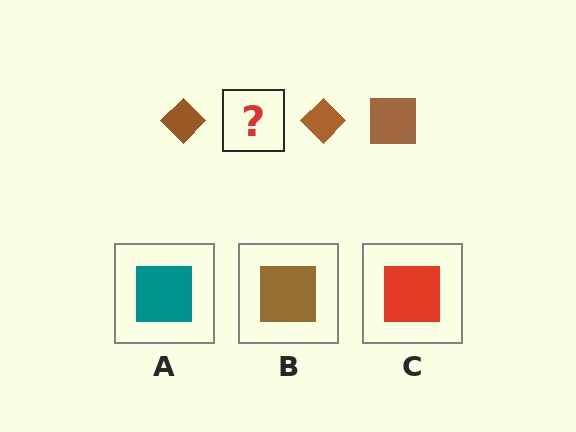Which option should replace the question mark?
Option B.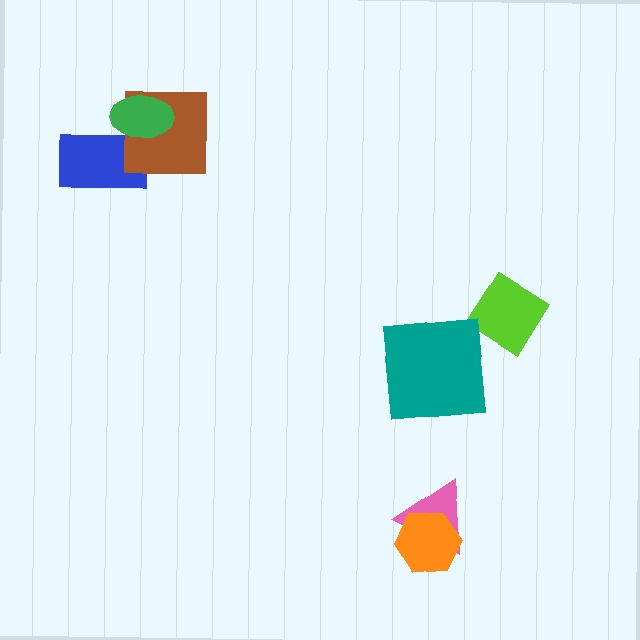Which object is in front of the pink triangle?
The orange hexagon is in front of the pink triangle.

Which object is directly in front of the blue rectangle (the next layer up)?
The brown square is directly in front of the blue rectangle.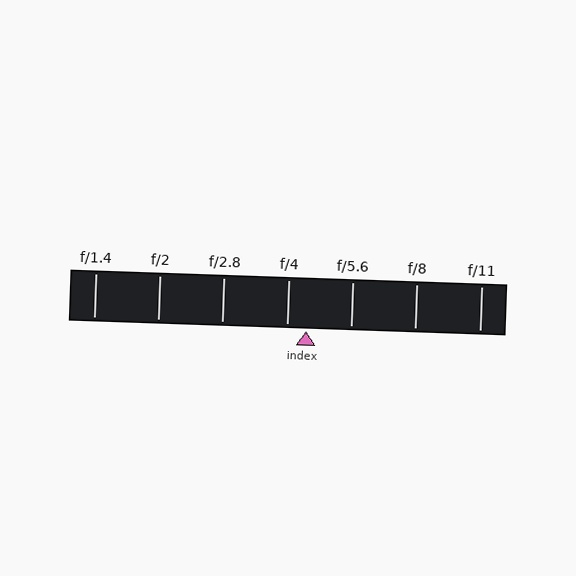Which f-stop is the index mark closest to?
The index mark is closest to f/4.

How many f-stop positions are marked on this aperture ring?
There are 7 f-stop positions marked.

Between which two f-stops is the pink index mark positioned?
The index mark is between f/4 and f/5.6.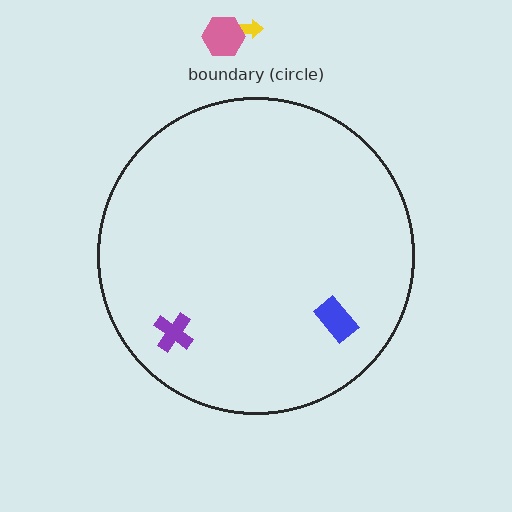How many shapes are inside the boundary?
2 inside, 2 outside.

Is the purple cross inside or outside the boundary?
Inside.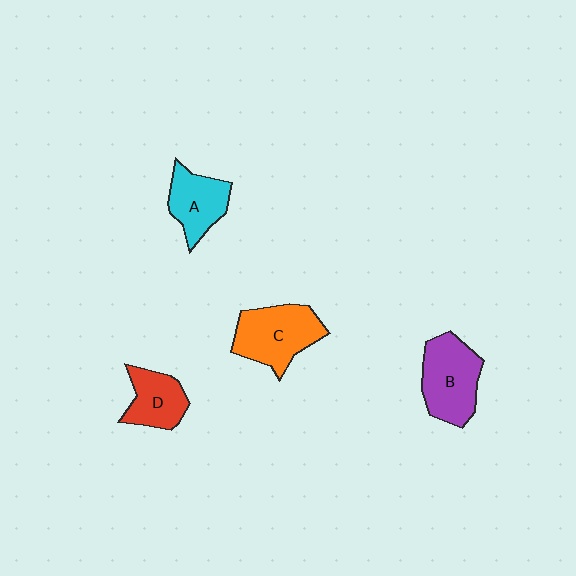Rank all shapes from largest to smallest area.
From largest to smallest: C (orange), B (purple), A (cyan), D (red).